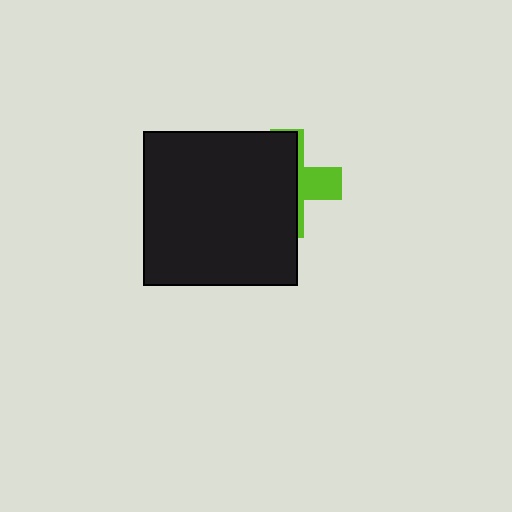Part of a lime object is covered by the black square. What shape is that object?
It is a cross.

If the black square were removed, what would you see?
You would see the complete lime cross.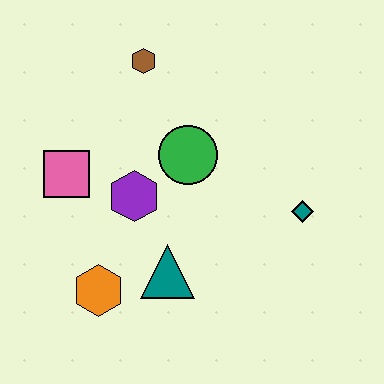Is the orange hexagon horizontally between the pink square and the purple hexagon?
Yes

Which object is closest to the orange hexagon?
The teal triangle is closest to the orange hexagon.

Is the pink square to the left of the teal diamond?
Yes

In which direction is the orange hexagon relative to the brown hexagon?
The orange hexagon is below the brown hexagon.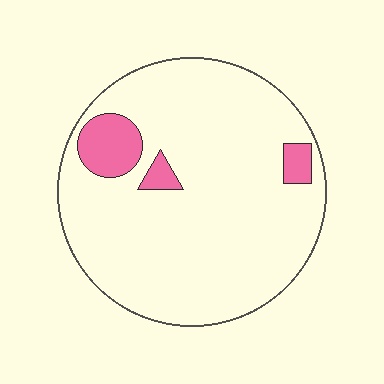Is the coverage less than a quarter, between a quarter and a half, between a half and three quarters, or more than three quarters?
Less than a quarter.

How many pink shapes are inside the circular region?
3.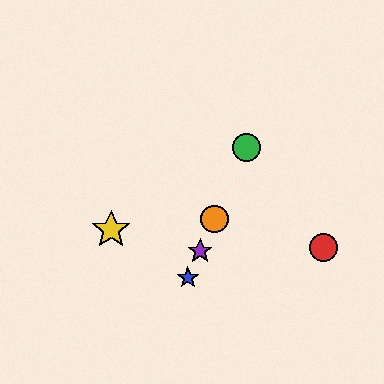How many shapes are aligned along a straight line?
4 shapes (the blue star, the green circle, the purple star, the orange circle) are aligned along a straight line.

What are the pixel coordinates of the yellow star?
The yellow star is at (111, 230).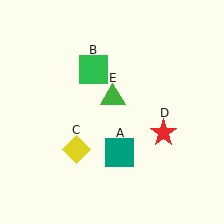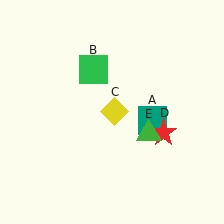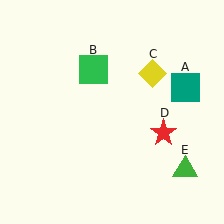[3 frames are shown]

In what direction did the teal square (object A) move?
The teal square (object A) moved up and to the right.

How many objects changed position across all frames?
3 objects changed position: teal square (object A), yellow diamond (object C), green triangle (object E).